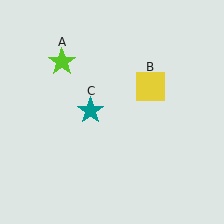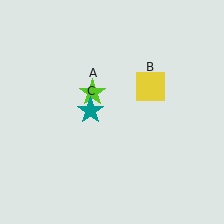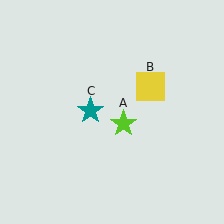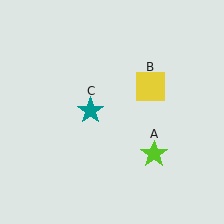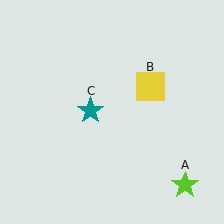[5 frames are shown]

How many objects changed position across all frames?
1 object changed position: lime star (object A).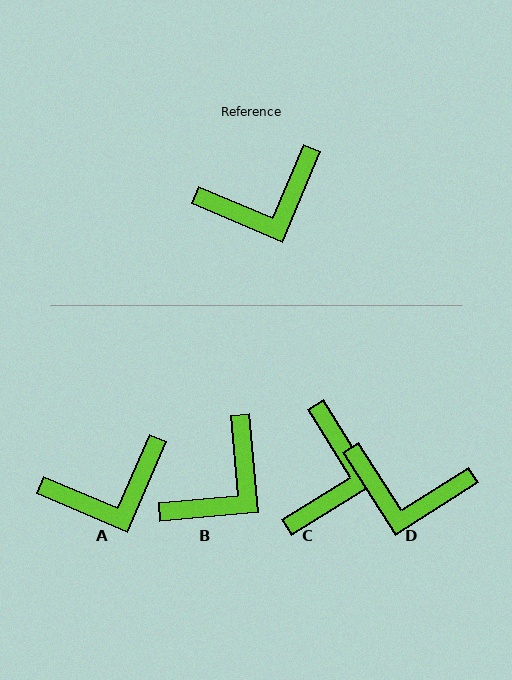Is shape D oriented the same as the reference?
No, it is off by about 34 degrees.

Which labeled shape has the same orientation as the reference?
A.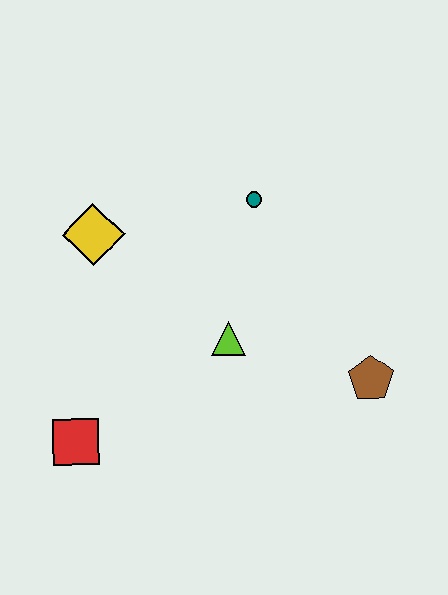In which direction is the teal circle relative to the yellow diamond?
The teal circle is to the right of the yellow diamond.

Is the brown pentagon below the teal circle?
Yes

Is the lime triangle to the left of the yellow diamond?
No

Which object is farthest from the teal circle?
The red square is farthest from the teal circle.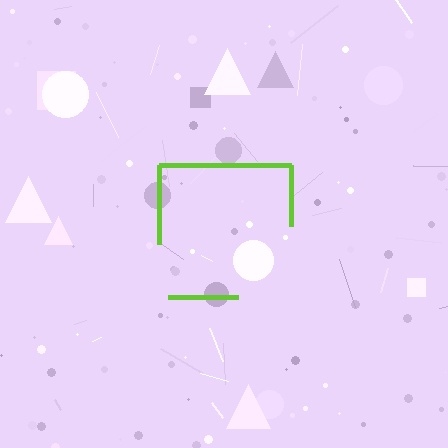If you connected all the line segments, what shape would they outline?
They would outline a square.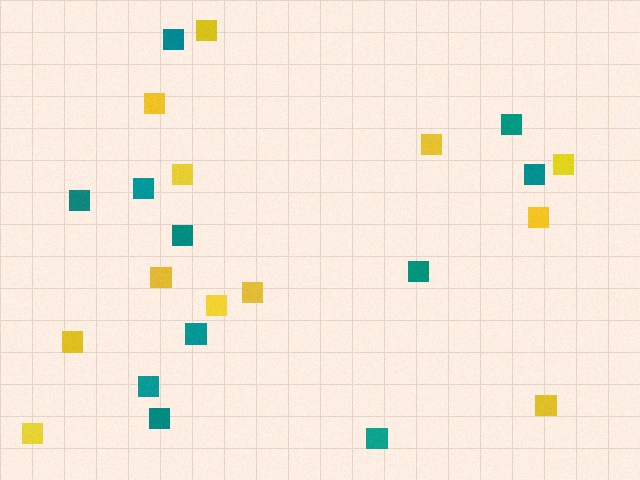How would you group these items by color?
There are 2 groups: one group of yellow squares (12) and one group of teal squares (11).